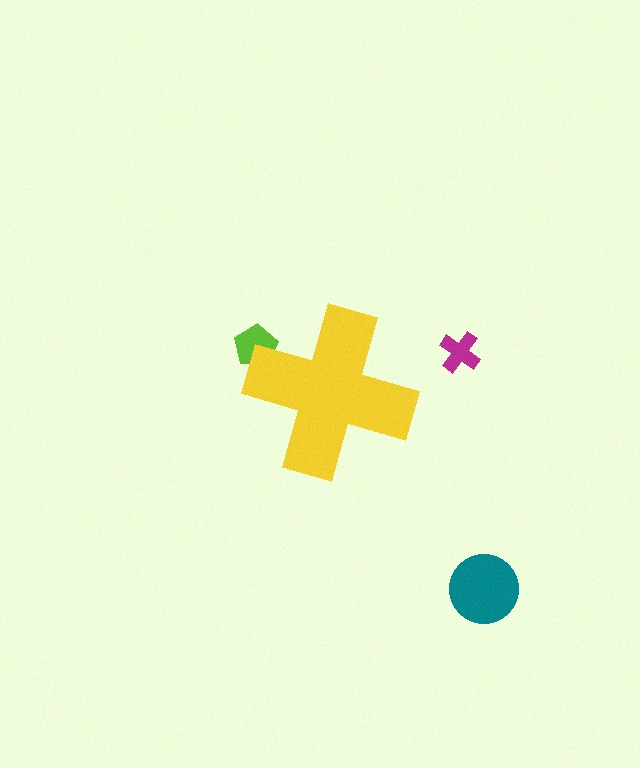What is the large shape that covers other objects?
A yellow cross.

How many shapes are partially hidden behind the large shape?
1 shape is partially hidden.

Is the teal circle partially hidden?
No, the teal circle is fully visible.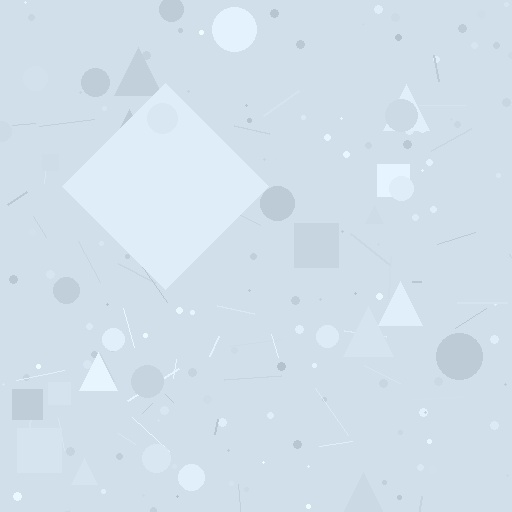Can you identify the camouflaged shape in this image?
The camouflaged shape is a diamond.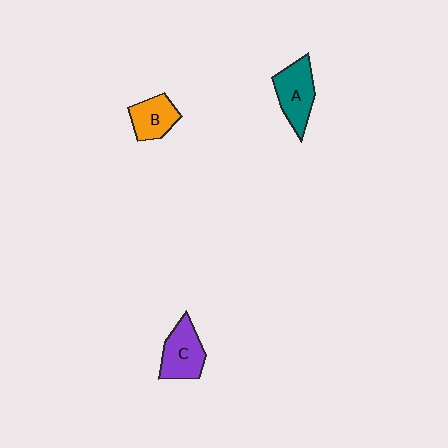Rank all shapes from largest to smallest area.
From largest to smallest: A (teal), C (purple), B (orange).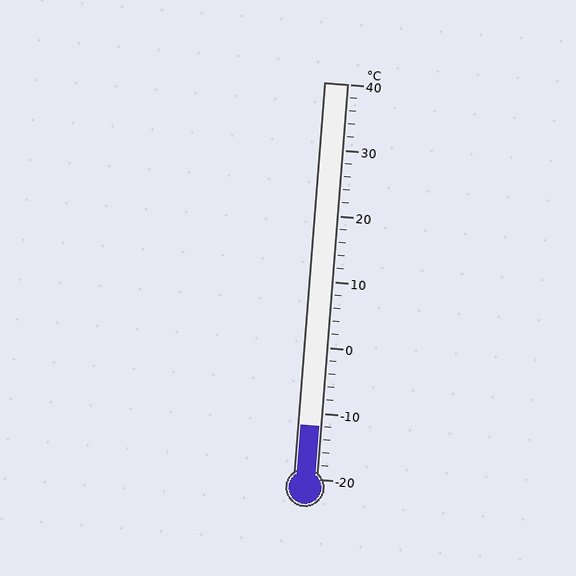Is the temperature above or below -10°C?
The temperature is below -10°C.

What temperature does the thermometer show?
The thermometer shows approximately -12°C.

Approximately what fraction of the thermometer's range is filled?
The thermometer is filled to approximately 15% of its range.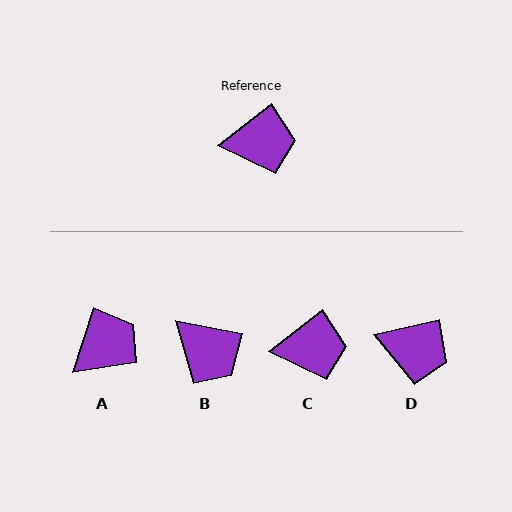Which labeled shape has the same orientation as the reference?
C.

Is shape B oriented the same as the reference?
No, it is off by about 48 degrees.